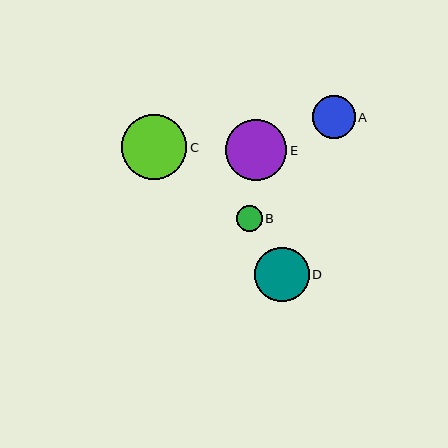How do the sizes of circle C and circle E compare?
Circle C and circle E are approximately the same size.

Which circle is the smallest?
Circle B is the smallest with a size of approximately 26 pixels.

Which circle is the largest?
Circle C is the largest with a size of approximately 65 pixels.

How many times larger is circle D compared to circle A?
Circle D is approximately 1.3 times the size of circle A.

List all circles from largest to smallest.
From largest to smallest: C, E, D, A, B.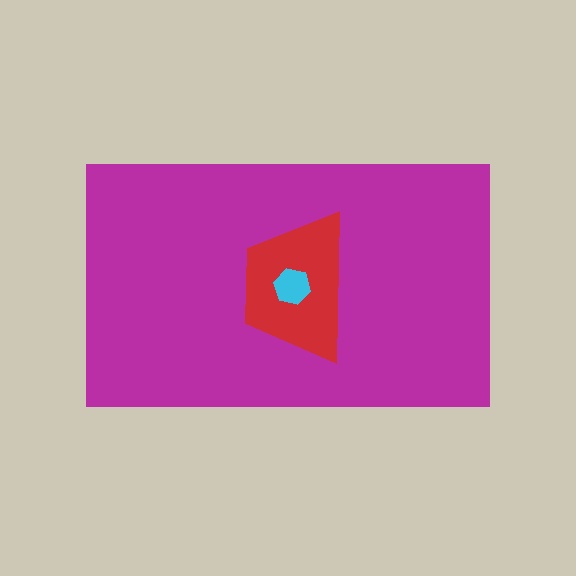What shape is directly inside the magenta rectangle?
The red trapezoid.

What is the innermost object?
The cyan hexagon.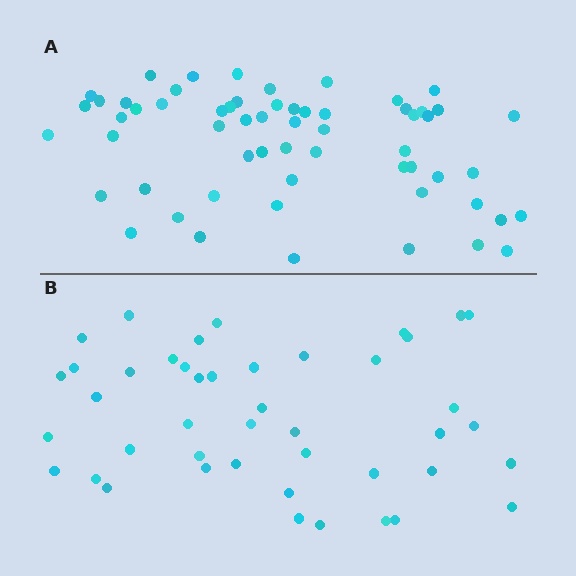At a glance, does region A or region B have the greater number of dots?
Region A (the top region) has more dots.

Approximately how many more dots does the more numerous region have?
Region A has approximately 15 more dots than region B.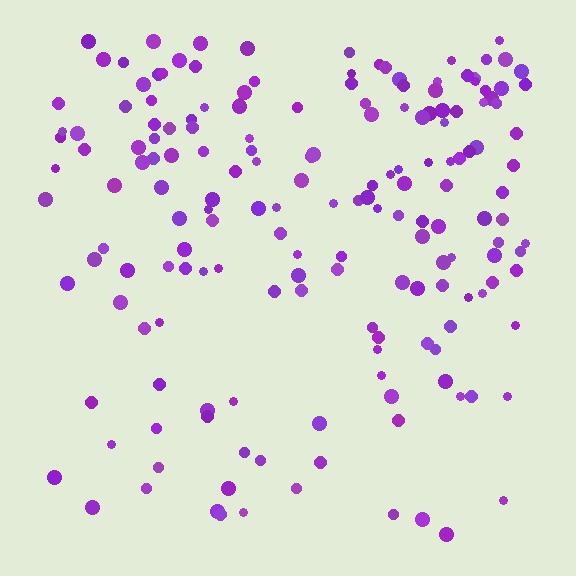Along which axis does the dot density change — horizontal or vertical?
Vertical.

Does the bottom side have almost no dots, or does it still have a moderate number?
Still a moderate number, just noticeably fewer than the top.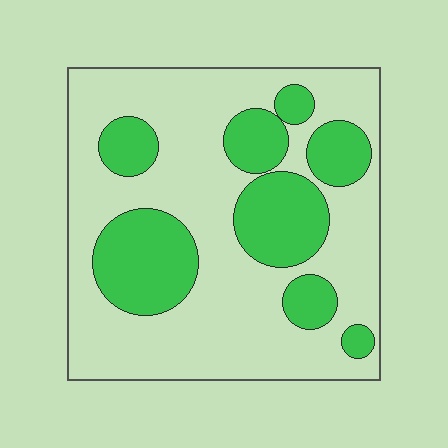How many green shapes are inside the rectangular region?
8.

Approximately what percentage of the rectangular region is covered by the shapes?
Approximately 30%.